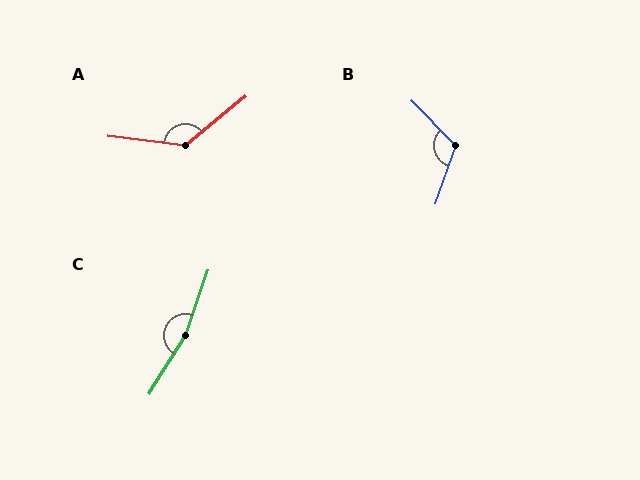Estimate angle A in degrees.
Approximately 134 degrees.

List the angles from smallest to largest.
B (116°), A (134°), C (167°).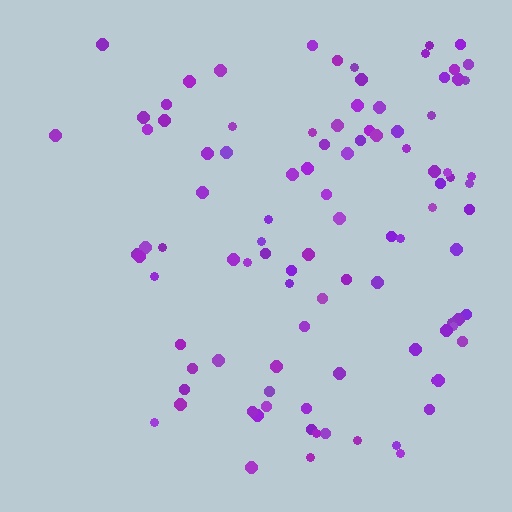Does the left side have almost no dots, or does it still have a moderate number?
Still a moderate number, just noticeably fewer than the right.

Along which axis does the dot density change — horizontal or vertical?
Horizontal.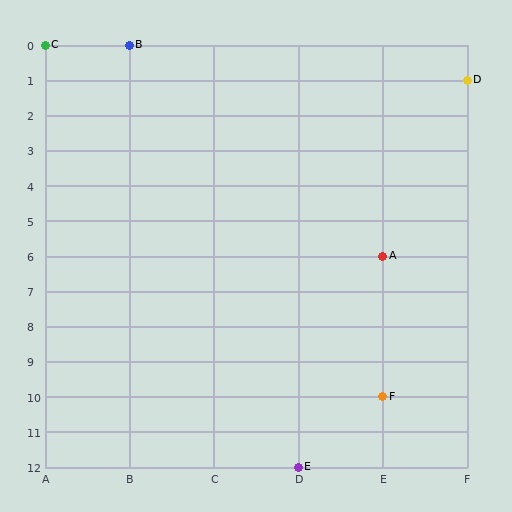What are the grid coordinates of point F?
Point F is at grid coordinates (E, 10).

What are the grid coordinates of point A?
Point A is at grid coordinates (E, 6).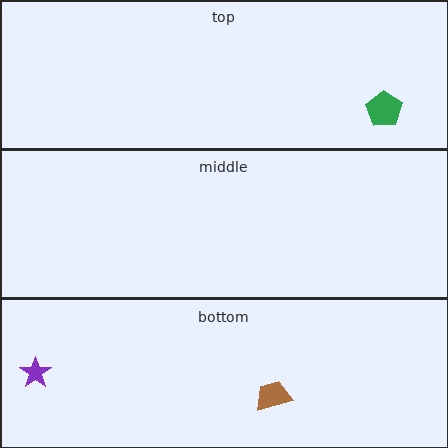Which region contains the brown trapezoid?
The bottom region.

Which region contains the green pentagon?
The top region.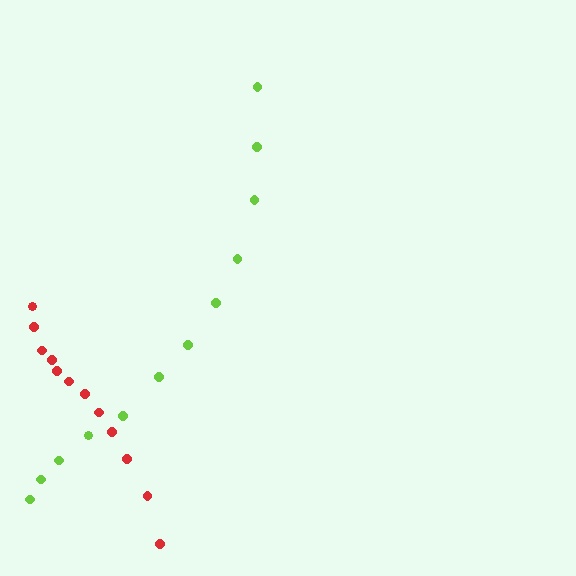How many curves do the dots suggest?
There are 2 distinct paths.